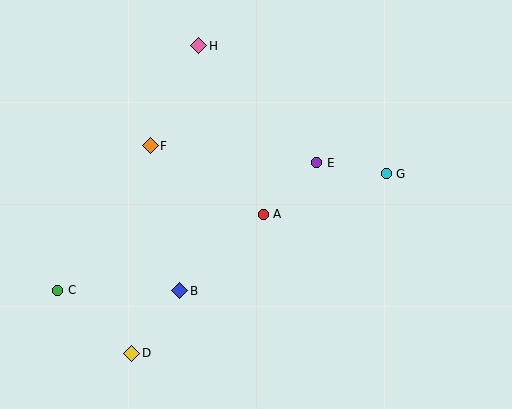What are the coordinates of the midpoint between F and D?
The midpoint between F and D is at (141, 249).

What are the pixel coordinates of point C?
Point C is at (58, 291).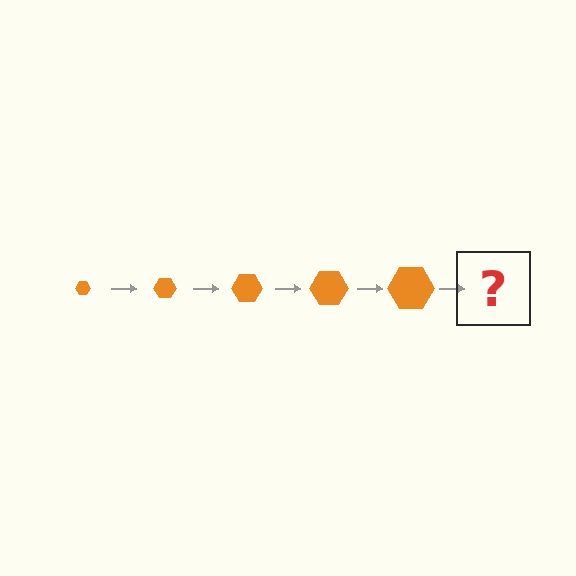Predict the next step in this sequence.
The next step is an orange hexagon, larger than the previous one.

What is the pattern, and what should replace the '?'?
The pattern is that the hexagon gets progressively larger each step. The '?' should be an orange hexagon, larger than the previous one.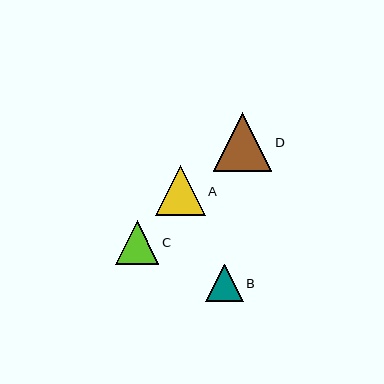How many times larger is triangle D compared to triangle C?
Triangle D is approximately 1.3 times the size of triangle C.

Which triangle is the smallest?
Triangle B is the smallest with a size of approximately 37 pixels.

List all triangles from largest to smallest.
From largest to smallest: D, A, C, B.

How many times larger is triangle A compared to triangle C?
Triangle A is approximately 1.2 times the size of triangle C.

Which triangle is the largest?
Triangle D is the largest with a size of approximately 59 pixels.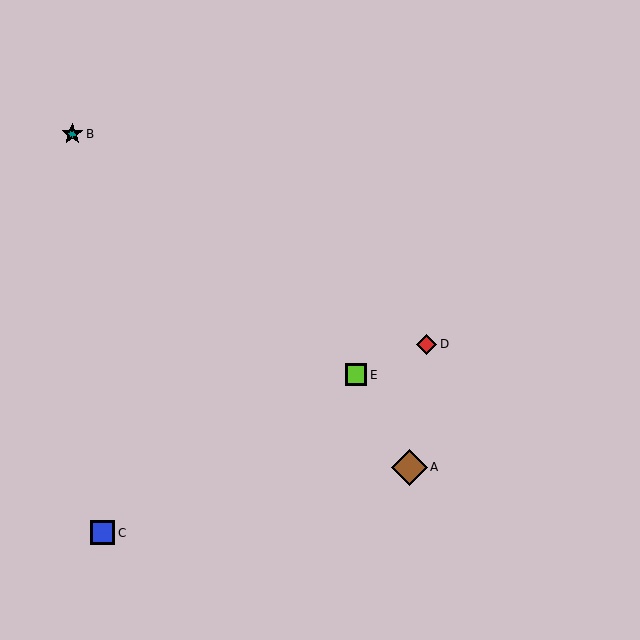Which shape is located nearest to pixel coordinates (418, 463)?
The brown diamond (labeled A) at (410, 467) is nearest to that location.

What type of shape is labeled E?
Shape E is a lime square.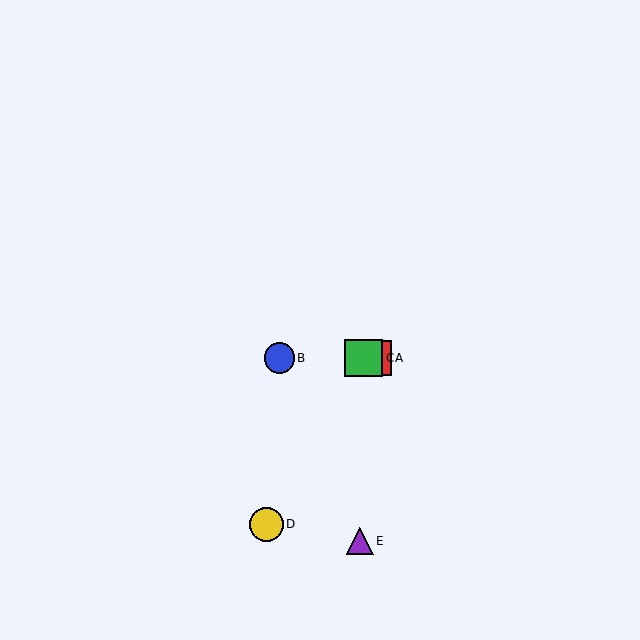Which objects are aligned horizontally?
Objects A, B, C are aligned horizontally.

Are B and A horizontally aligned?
Yes, both are at y≈358.